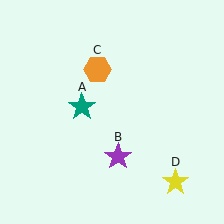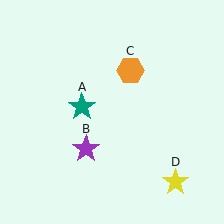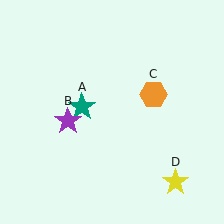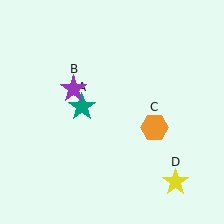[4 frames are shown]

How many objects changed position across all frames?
2 objects changed position: purple star (object B), orange hexagon (object C).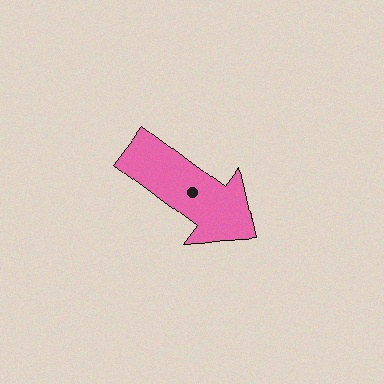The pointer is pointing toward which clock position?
Roughly 4 o'clock.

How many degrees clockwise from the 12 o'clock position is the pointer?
Approximately 127 degrees.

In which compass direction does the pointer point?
Southeast.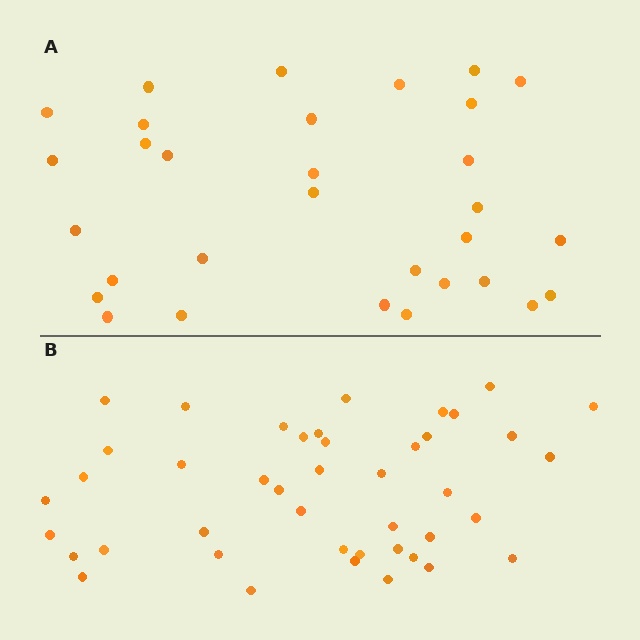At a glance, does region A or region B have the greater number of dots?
Region B (the bottom region) has more dots.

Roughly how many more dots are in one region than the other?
Region B has roughly 12 or so more dots than region A.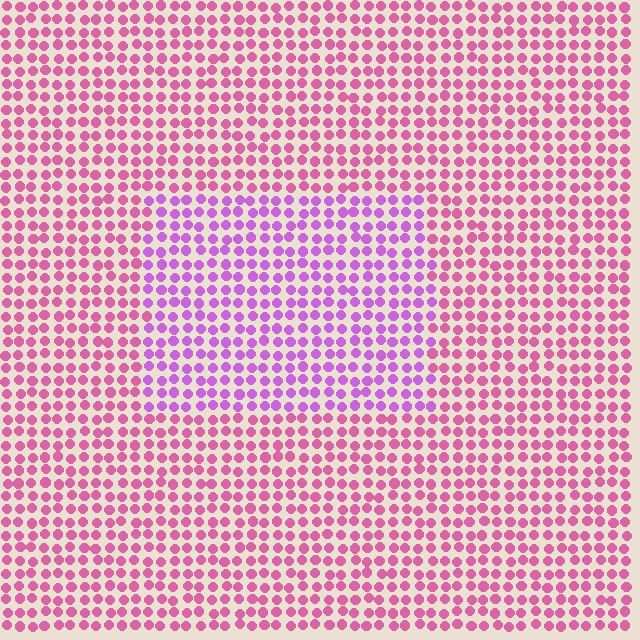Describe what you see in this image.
The image is filled with small pink elements in a uniform arrangement. A rectangle-shaped region is visible where the elements are tinted to a slightly different hue, forming a subtle color boundary.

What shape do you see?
I see a rectangle.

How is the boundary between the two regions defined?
The boundary is defined purely by a slight shift in hue (about 36 degrees). Spacing, size, and orientation are identical on both sides.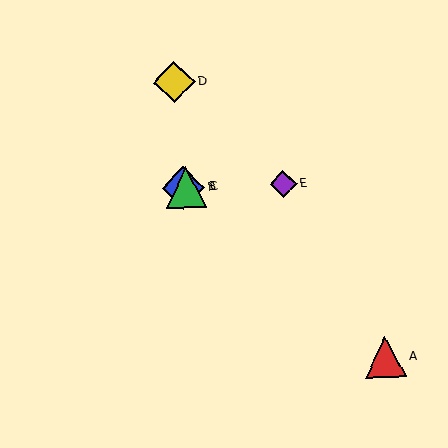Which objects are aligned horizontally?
Objects B, C, E are aligned horizontally.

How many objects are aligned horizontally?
3 objects (B, C, E) are aligned horizontally.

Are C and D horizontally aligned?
No, C is at y≈187 and D is at y≈82.